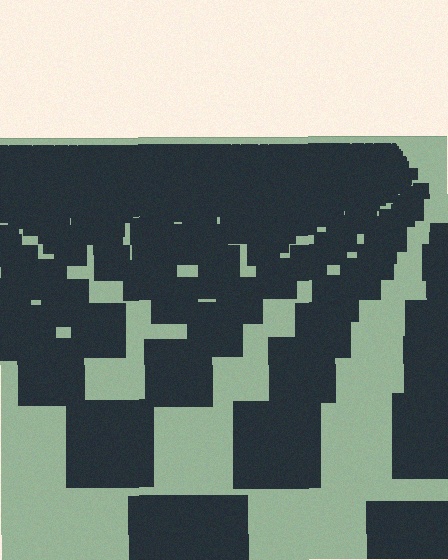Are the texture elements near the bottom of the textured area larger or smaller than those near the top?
Larger. Near the bottom, elements are closer to the viewer and appear at a bigger on-screen size.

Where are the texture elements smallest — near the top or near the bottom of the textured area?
Near the top.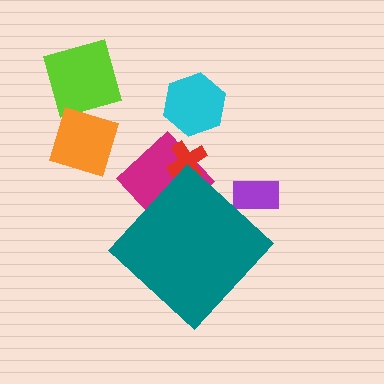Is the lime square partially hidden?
No, the lime square is fully visible.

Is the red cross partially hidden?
Yes, the red cross is partially hidden behind the teal diamond.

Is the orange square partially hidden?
No, the orange square is fully visible.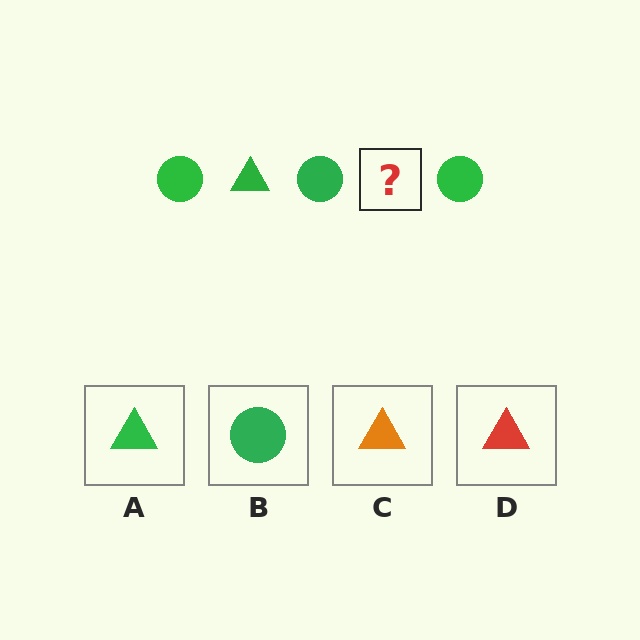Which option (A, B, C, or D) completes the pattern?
A.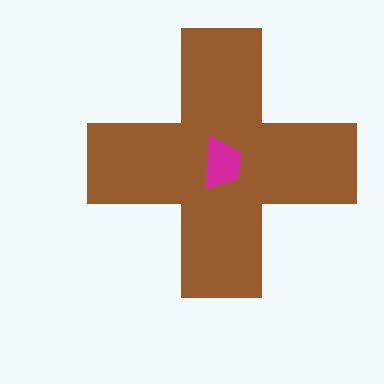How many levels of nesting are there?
2.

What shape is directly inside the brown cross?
The magenta trapezoid.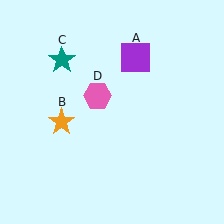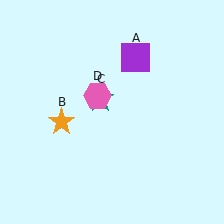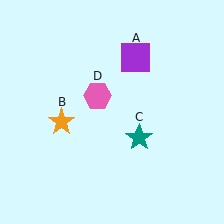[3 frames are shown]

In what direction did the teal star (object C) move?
The teal star (object C) moved down and to the right.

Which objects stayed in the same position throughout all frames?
Purple square (object A) and orange star (object B) and pink hexagon (object D) remained stationary.